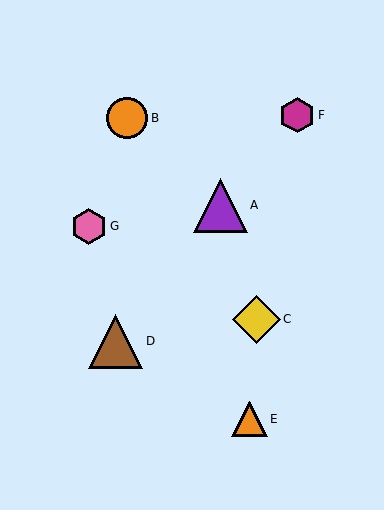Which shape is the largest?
The brown triangle (labeled D) is the largest.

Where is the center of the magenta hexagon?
The center of the magenta hexagon is at (297, 115).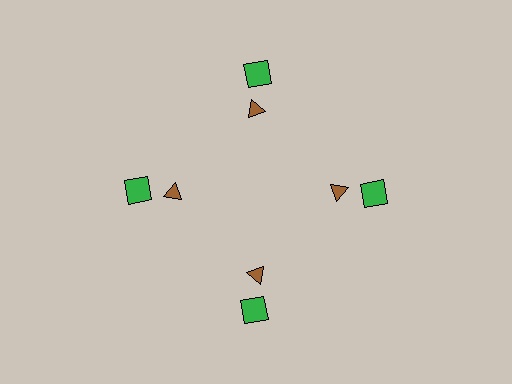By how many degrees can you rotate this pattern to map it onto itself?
The pattern maps onto itself every 90 degrees of rotation.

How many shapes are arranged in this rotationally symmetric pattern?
There are 8 shapes, arranged in 4 groups of 2.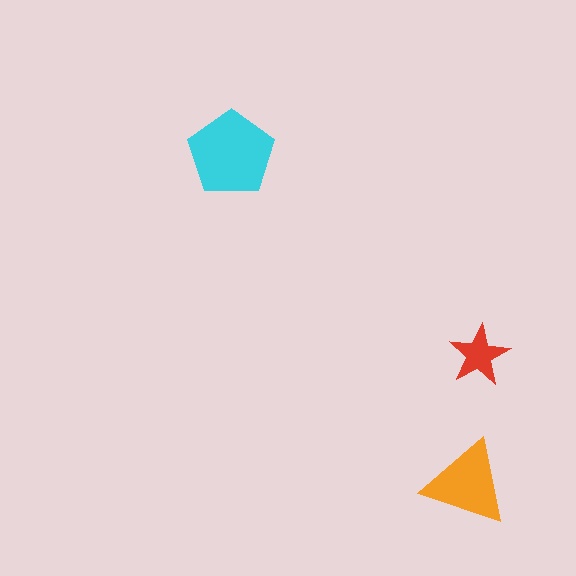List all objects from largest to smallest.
The cyan pentagon, the orange triangle, the red star.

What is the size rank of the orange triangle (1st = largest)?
2nd.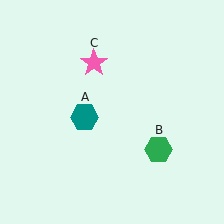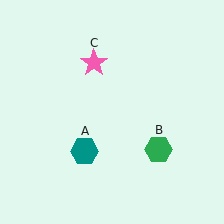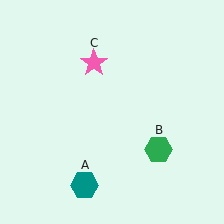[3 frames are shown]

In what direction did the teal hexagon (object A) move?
The teal hexagon (object A) moved down.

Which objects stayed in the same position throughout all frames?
Green hexagon (object B) and pink star (object C) remained stationary.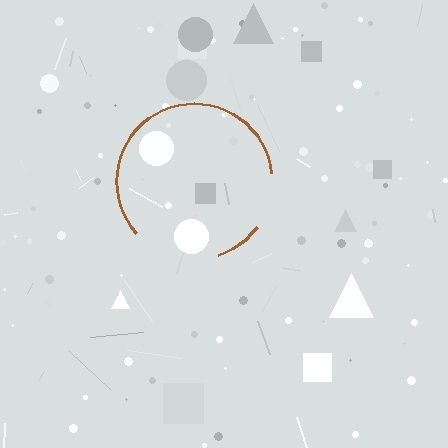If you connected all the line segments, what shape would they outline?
They would outline a circle.